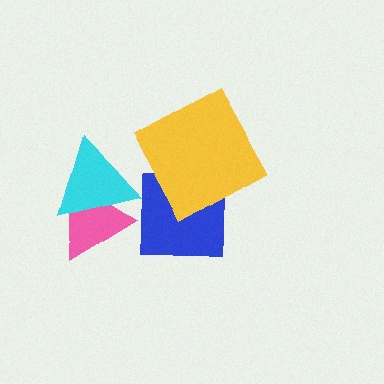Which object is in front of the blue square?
The yellow square is in front of the blue square.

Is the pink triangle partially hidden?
Yes, it is partially covered by another shape.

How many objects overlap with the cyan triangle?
1 object overlaps with the cyan triangle.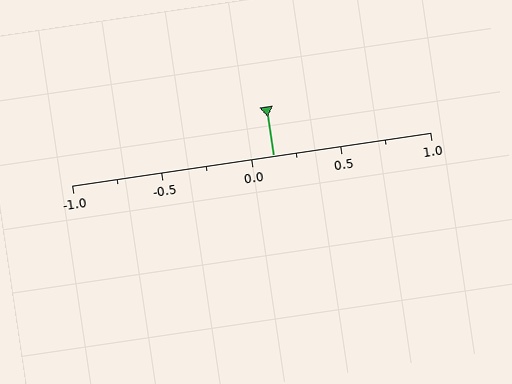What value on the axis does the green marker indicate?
The marker indicates approximately 0.12.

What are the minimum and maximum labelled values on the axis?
The axis runs from -1.0 to 1.0.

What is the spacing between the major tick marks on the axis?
The major ticks are spaced 0.5 apart.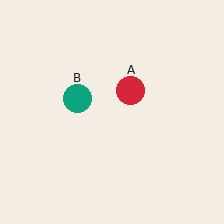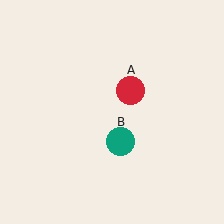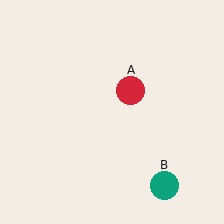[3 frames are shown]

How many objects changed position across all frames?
1 object changed position: teal circle (object B).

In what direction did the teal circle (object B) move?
The teal circle (object B) moved down and to the right.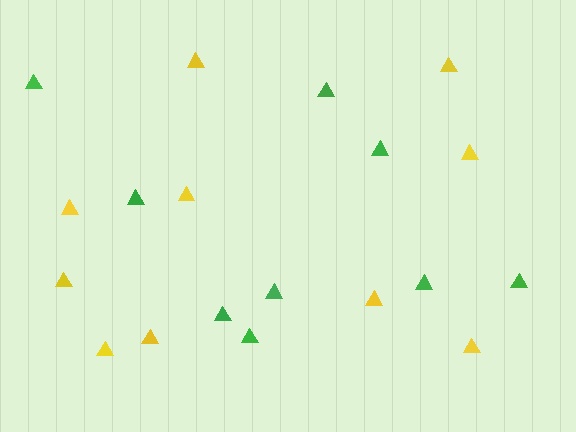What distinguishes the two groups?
There are 2 groups: one group of green triangles (9) and one group of yellow triangles (10).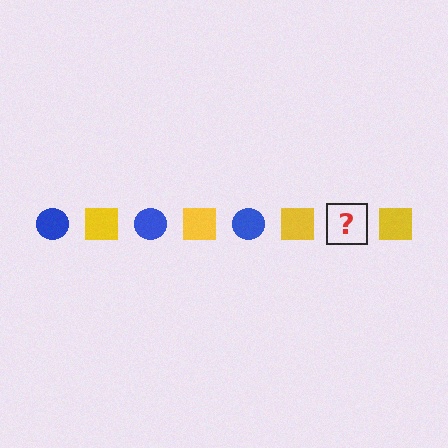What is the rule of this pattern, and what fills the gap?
The rule is that the pattern alternates between blue circle and yellow square. The gap should be filled with a blue circle.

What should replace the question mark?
The question mark should be replaced with a blue circle.